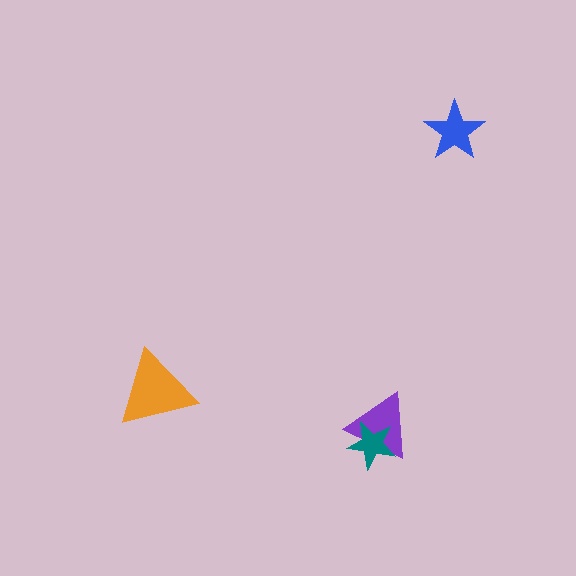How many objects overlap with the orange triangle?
0 objects overlap with the orange triangle.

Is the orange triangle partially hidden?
No, no other shape covers it.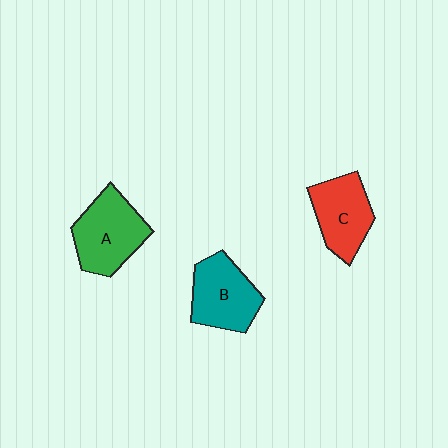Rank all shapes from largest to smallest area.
From largest to smallest: A (green), B (teal), C (red).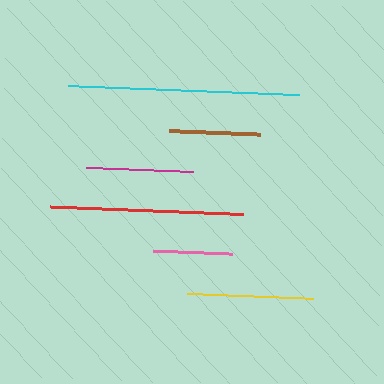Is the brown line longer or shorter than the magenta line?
The magenta line is longer than the brown line.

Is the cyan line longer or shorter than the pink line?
The cyan line is longer than the pink line.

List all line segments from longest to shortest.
From longest to shortest: cyan, red, yellow, magenta, brown, pink.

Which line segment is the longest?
The cyan line is the longest at approximately 231 pixels.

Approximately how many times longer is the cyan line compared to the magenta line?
The cyan line is approximately 2.2 times the length of the magenta line.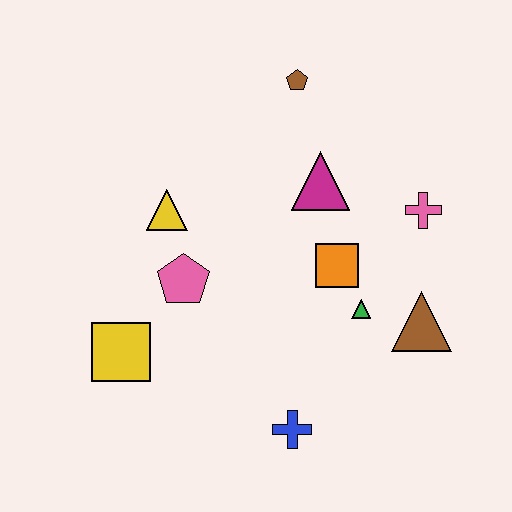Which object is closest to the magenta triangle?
The orange square is closest to the magenta triangle.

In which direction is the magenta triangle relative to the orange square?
The magenta triangle is above the orange square.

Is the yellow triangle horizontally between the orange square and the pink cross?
No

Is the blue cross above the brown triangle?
No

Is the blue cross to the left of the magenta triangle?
Yes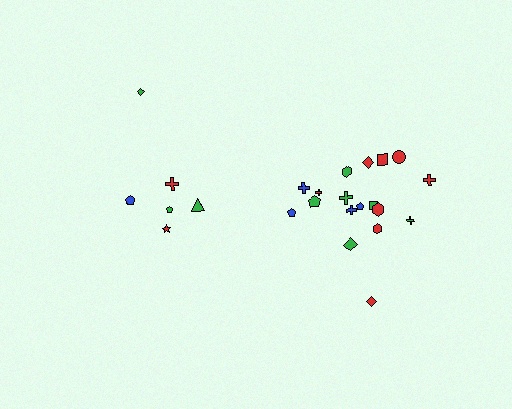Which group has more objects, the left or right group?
The right group.